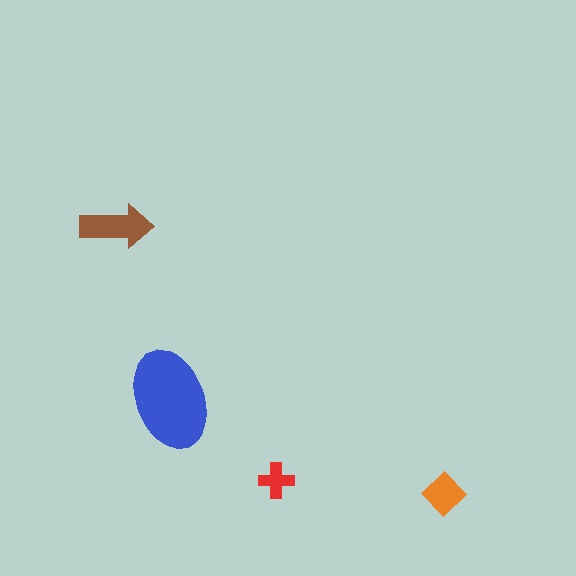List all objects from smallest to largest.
The red cross, the orange diamond, the brown arrow, the blue ellipse.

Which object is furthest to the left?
The brown arrow is leftmost.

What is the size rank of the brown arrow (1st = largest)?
2nd.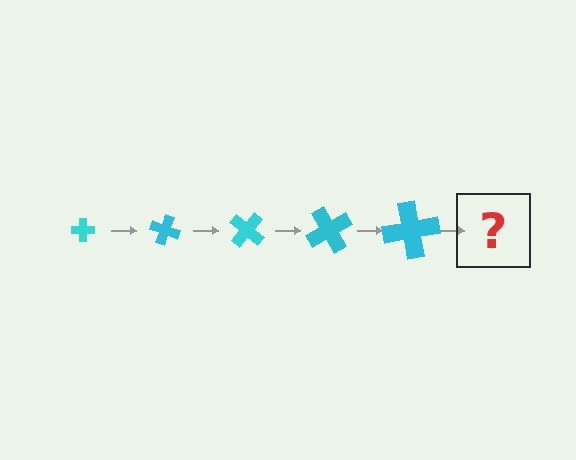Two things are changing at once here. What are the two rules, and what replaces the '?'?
The two rules are that the cross grows larger each step and it rotates 20 degrees each step. The '?' should be a cross, larger than the previous one and rotated 100 degrees from the start.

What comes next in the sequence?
The next element should be a cross, larger than the previous one and rotated 100 degrees from the start.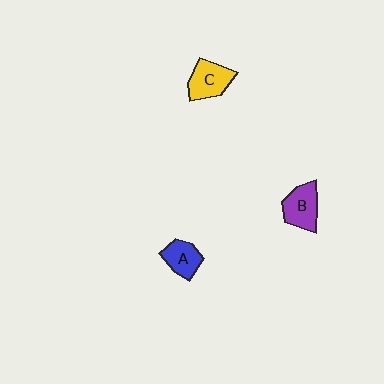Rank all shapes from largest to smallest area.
From largest to smallest: C (yellow), B (purple), A (blue).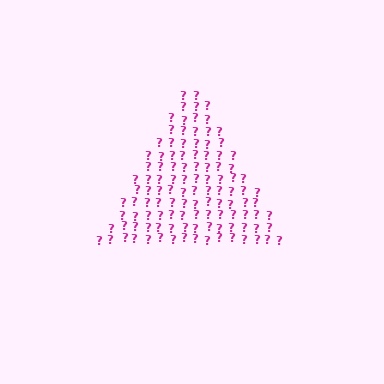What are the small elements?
The small elements are question marks.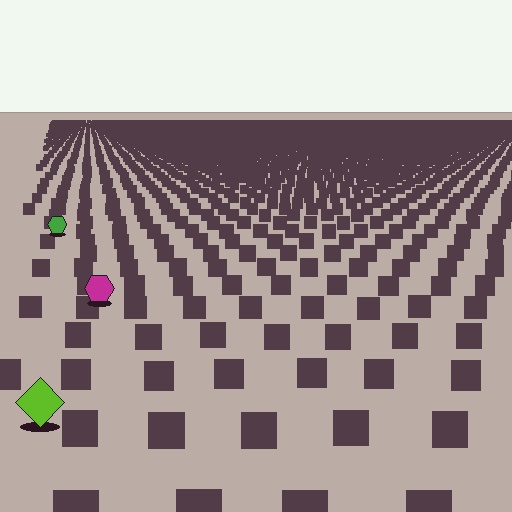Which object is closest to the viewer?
The lime diamond is closest. The texture marks near it are larger and more spread out.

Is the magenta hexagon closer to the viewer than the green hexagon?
Yes. The magenta hexagon is closer — you can tell from the texture gradient: the ground texture is coarser near it.